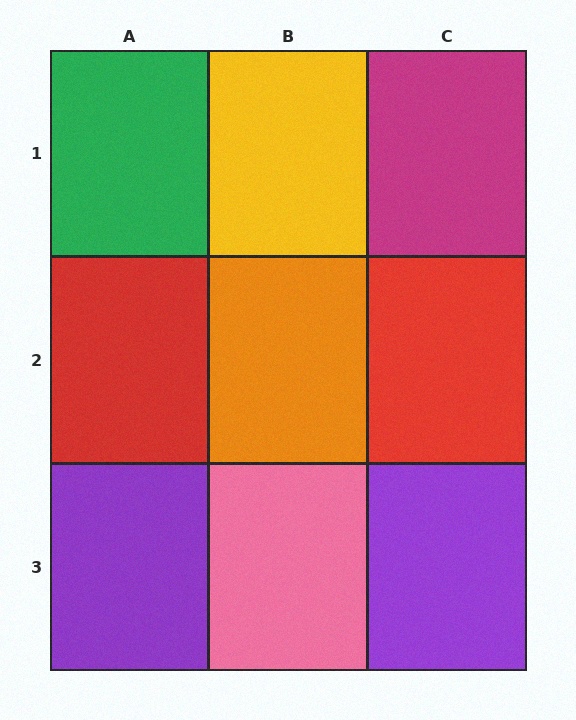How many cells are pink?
1 cell is pink.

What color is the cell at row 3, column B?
Pink.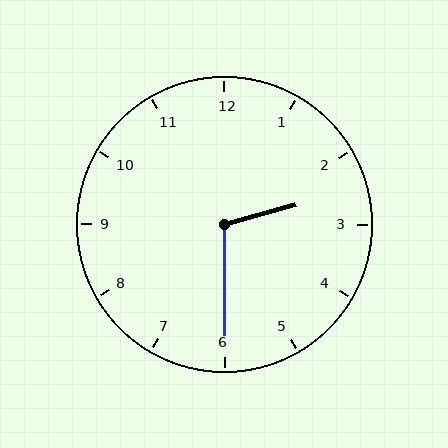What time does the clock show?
2:30.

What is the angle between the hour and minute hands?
Approximately 105 degrees.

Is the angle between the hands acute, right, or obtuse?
It is obtuse.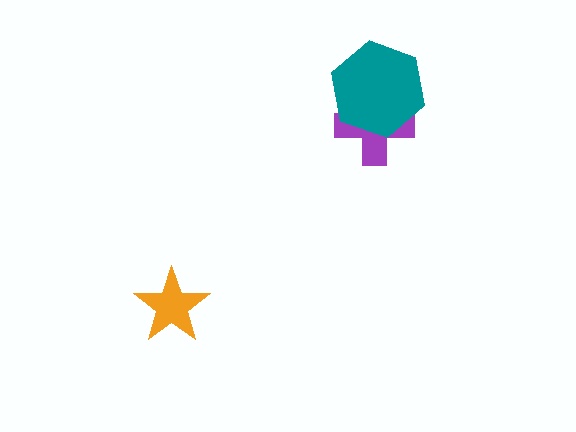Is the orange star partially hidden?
No, no other shape covers it.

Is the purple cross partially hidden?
Yes, it is partially covered by another shape.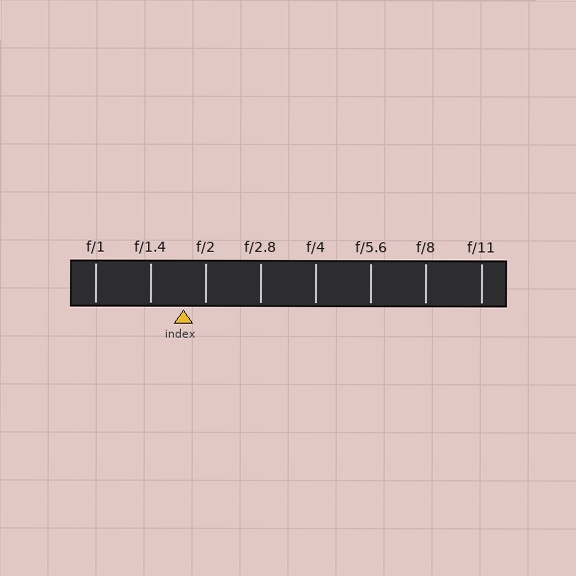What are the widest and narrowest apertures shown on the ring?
The widest aperture shown is f/1 and the narrowest is f/11.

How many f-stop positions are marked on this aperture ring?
There are 8 f-stop positions marked.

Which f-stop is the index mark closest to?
The index mark is closest to f/2.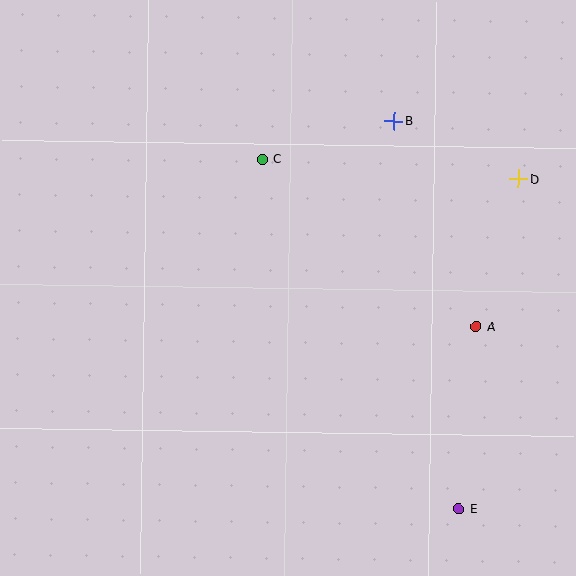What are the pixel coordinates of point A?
Point A is at (476, 326).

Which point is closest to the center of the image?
Point C at (262, 159) is closest to the center.